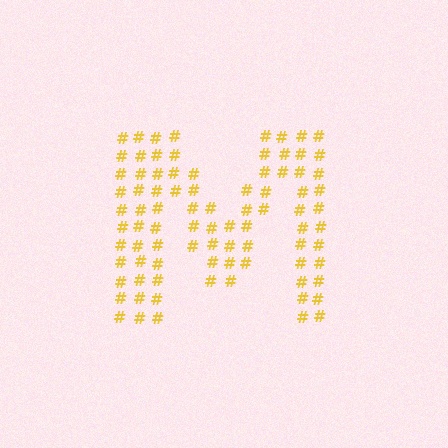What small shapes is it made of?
It is made of small hash symbols.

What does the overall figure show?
The overall figure shows the letter M.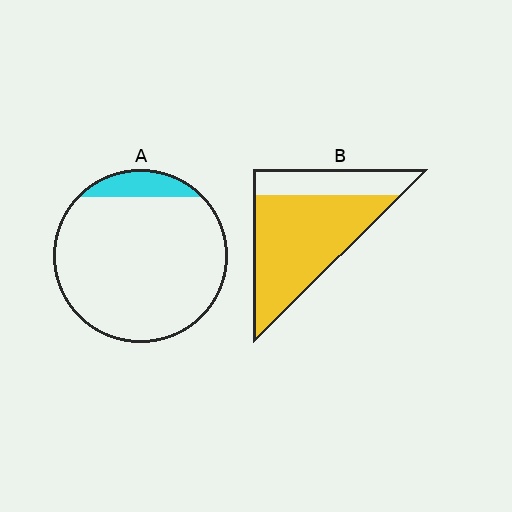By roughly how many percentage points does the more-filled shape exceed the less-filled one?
By roughly 60 percentage points (B over A).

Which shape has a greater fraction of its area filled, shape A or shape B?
Shape B.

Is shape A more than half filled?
No.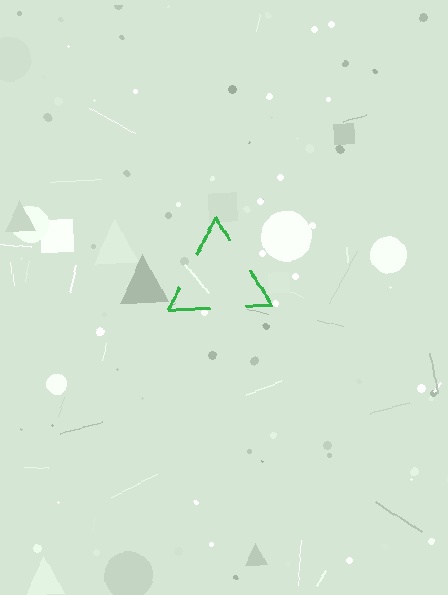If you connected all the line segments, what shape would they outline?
They would outline a triangle.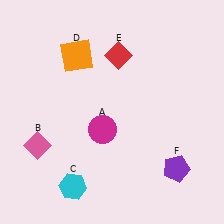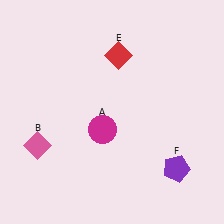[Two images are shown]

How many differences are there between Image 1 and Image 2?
There are 2 differences between the two images.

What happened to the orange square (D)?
The orange square (D) was removed in Image 2. It was in the top-left area of Image 1.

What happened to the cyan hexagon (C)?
The cyan hexagon (C) was removed in Image 2. It was in the bottom-left area of Image 1.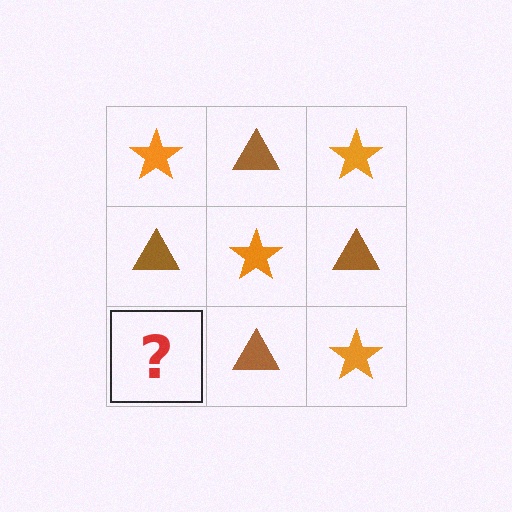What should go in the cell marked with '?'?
The missing cell should contain an orange star.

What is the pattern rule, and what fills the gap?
The rule is that it alternates orange star and brown triangle in a checkerboard pattern. The gap should be filled with an orange star.